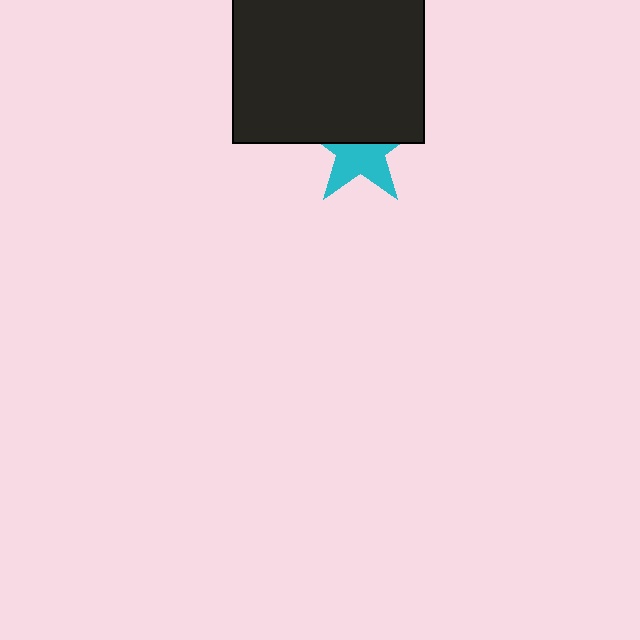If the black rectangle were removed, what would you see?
You would see the complete cyan star.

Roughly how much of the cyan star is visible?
About half of it is visible (roughly 53%).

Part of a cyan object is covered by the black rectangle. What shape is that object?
It is a star.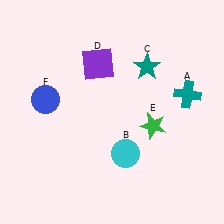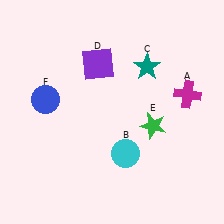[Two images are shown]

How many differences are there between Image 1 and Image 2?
There is 1 difference between the two images.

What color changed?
The cross (A) changed from teal in Image 1 to magenta in Image 2.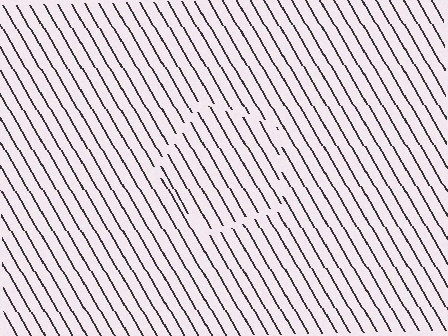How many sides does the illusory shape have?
5 sides — the line-ends trace a pentagon.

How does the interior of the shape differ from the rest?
The interior of the shape contains the same grating, shifted by half a period — the contour is defined by the phase discontinuity where line-ends from the inner and outer gratings abut.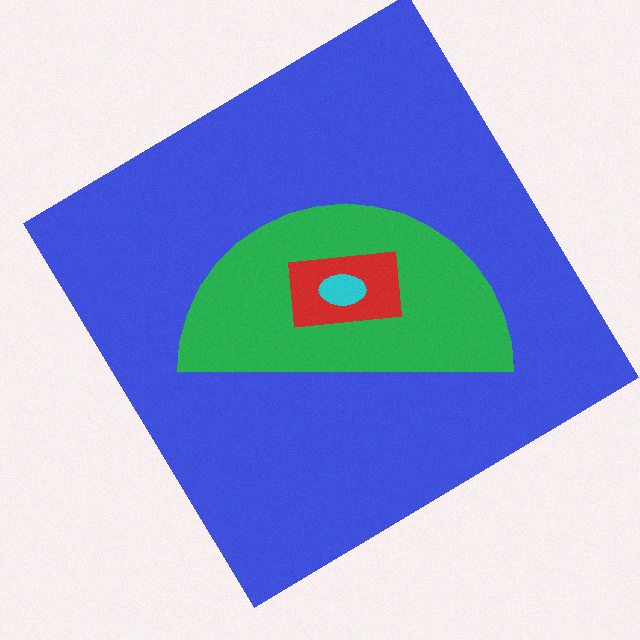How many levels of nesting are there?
4.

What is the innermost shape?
The cyan ellipse.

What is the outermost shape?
The blue diamond.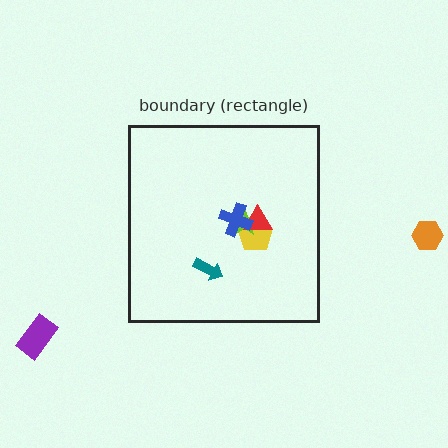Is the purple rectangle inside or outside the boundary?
Outside.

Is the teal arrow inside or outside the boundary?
Inside.